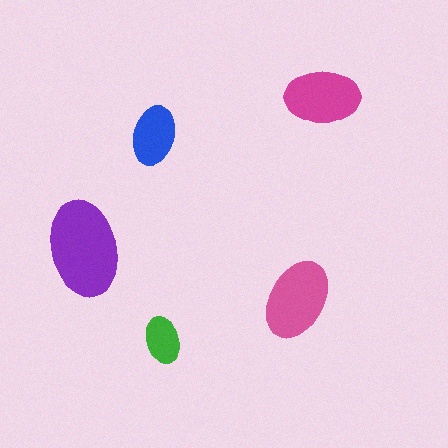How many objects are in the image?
There are 5 objects in the image.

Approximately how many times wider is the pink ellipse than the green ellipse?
About 1.5 times wider.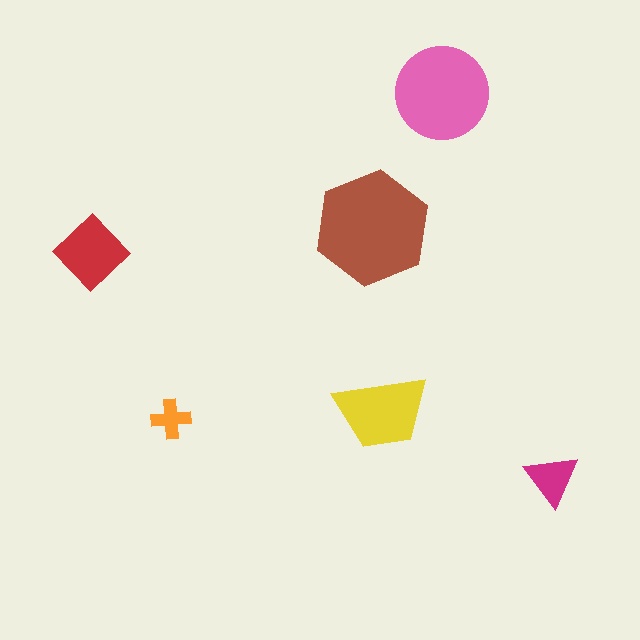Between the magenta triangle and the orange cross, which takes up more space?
The magenta triangle.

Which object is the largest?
The brown hexagon.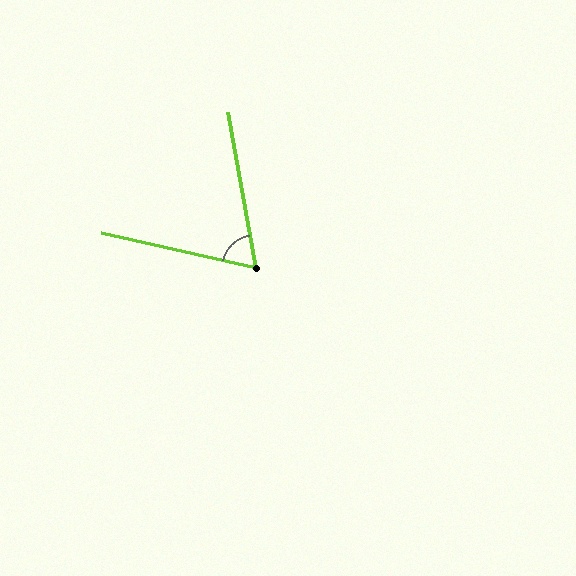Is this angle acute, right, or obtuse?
It is acute.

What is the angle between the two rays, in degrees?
Approximately 67 degrees.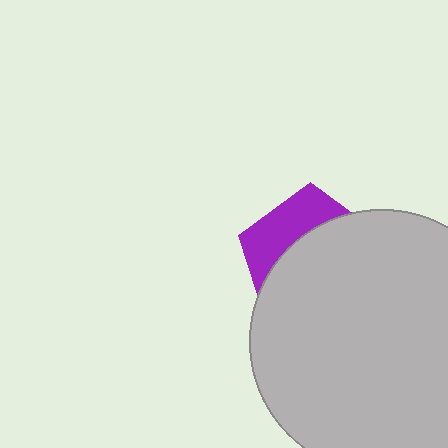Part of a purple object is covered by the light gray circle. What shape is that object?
It is a pentagon.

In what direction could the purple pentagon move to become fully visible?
The purple pentagon could move up. That would shift it out from behind the light gray circle entirely.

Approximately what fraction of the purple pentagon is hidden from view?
Roughly 67% of the purple pentagon is hidden behind the light gray circle.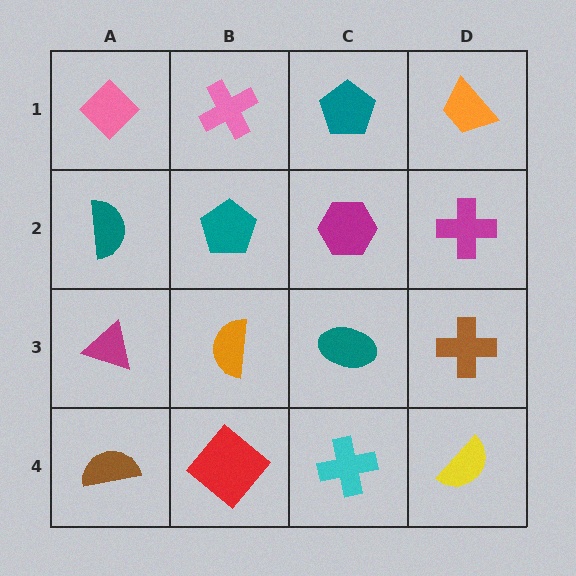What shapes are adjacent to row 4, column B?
An orange semicircle (row 3, column B), a brown semicircle (row 4, column A), a cyan cross (row 4, column C).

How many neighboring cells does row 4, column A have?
2.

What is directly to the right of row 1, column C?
An orange trapezoid.